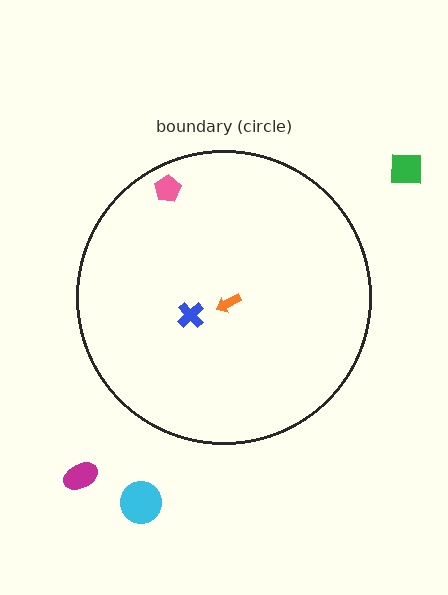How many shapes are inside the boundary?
3 inside, 3 outside.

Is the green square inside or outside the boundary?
Outside.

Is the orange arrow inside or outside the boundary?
Inside.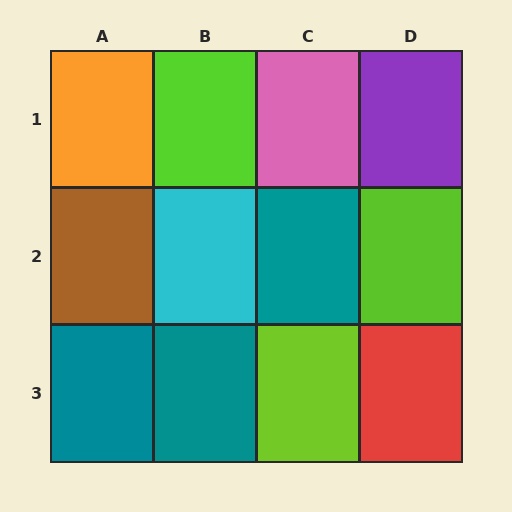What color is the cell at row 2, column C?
Teal.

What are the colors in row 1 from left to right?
Orange, lime, pink, purple.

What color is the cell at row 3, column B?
Teal.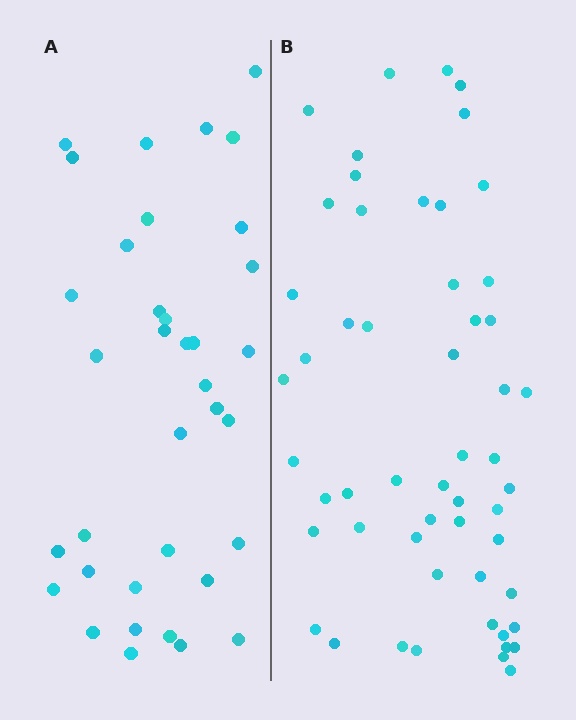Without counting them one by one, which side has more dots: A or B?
Region B (the right region) has more dots.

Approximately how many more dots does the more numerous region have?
Region B has approximately 20 more dots than region A.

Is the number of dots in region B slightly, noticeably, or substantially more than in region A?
Region B has substantially more. The ratio is roughly 1.5 to 1.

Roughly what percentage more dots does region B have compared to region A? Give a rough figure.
About 50% more.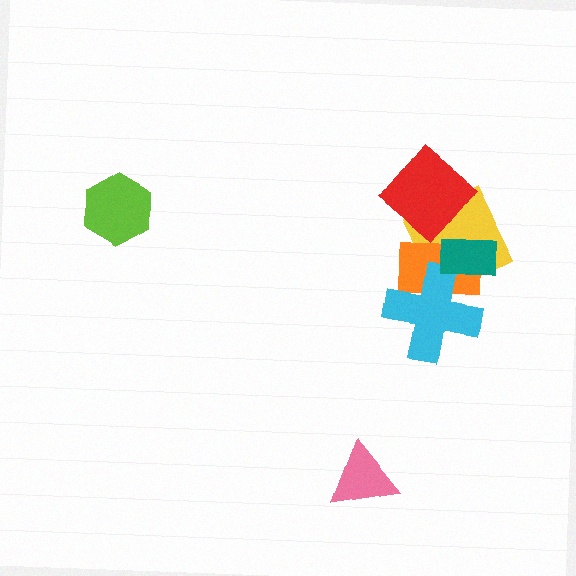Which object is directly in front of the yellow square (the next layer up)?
The orange rectangle is directly in front of the yellow square.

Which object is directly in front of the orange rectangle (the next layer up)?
The cyan cross is directly in front of the orange rectangle.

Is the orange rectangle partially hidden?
Yes, it is partially covered by another shape.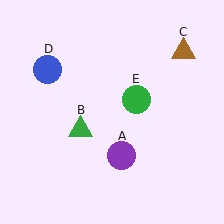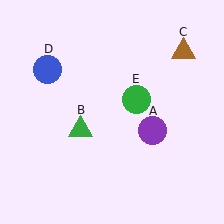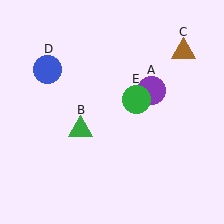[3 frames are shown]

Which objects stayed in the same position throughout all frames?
Green triangle (object B) and brown triangle (object C) and blue circle (object D) and green circle (object E) remained stationary.